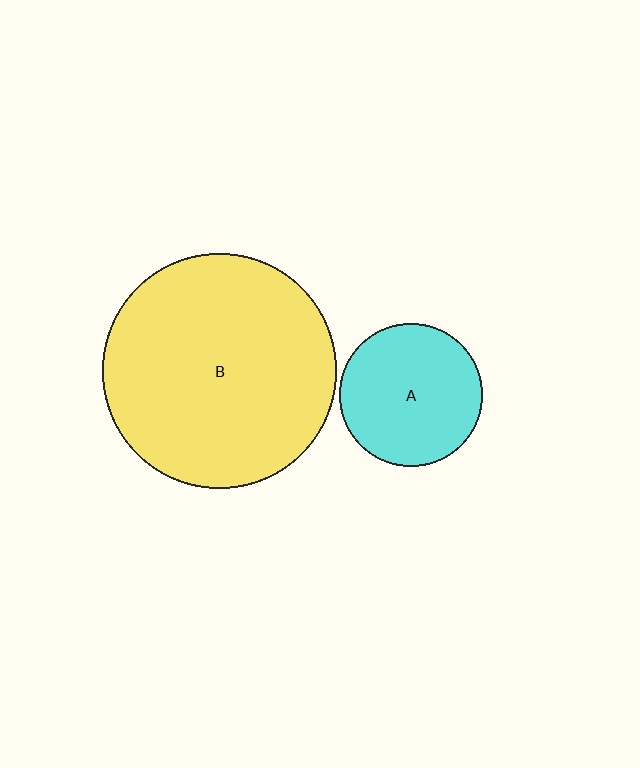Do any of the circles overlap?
No, none of the circles overlap.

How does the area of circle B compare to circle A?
Approximately 2.7 times.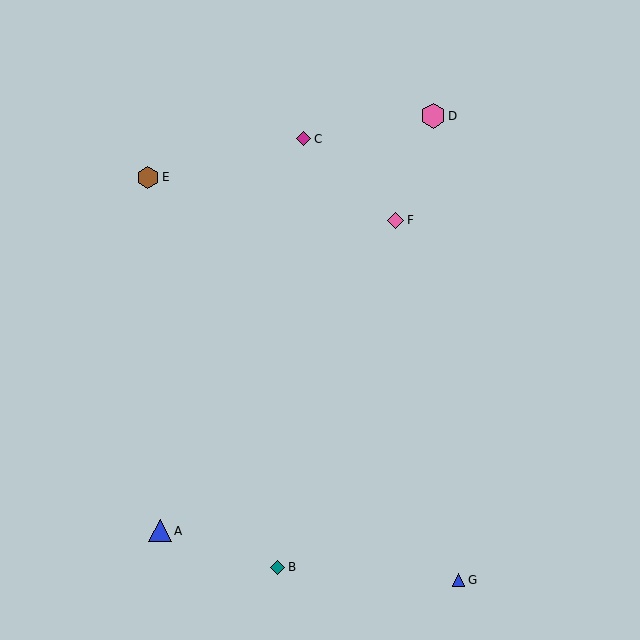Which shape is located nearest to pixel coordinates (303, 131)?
The magenta diamond (labeled C) at (304, 139) is nearest to that location.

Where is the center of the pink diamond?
The center of the pink diamond is at (396, 220).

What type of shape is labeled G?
Shape G is a blue triangle.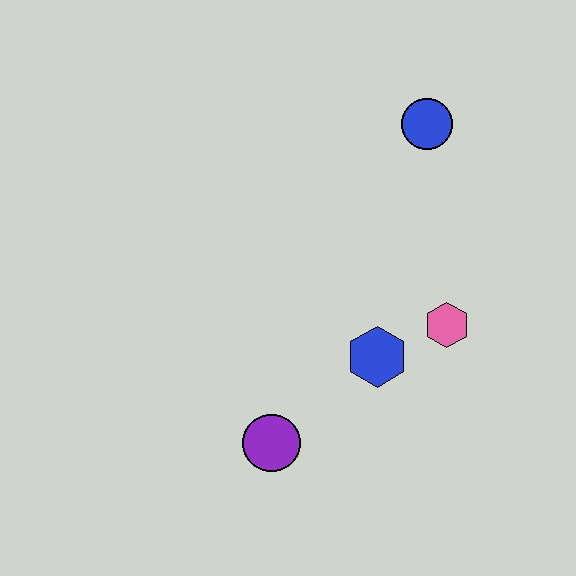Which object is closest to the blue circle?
The pink hexagon is closest to the blue circle.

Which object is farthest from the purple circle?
The blue circle is farthest from the purple circle.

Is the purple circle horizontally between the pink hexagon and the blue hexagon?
No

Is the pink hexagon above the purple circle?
Yes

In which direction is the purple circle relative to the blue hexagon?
The purple circle is to the left of the blue hexagon.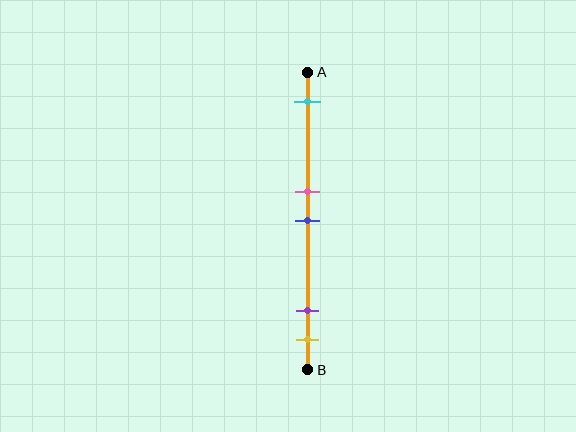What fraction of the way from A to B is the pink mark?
The pink mark is approximately 40% (0.4) of the way from A to B.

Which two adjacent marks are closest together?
The pink and blue marks are the closest adjacent pair.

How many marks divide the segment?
There are 5 marks dividing the segment.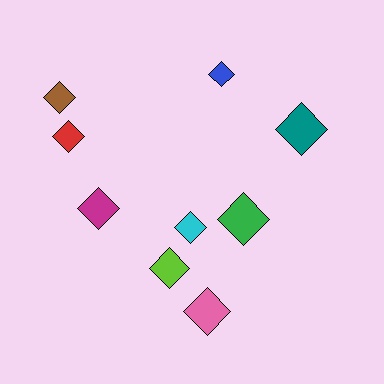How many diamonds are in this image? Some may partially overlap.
There are 9 diamonds.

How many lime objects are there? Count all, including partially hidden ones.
There is 1 lime object.